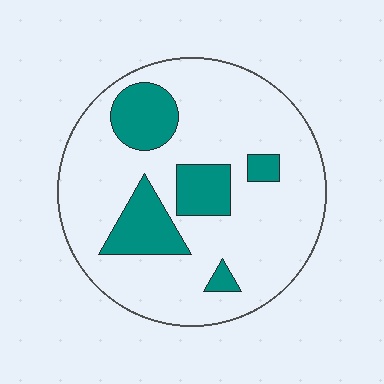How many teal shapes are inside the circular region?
5.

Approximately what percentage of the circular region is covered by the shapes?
Approximately 20%.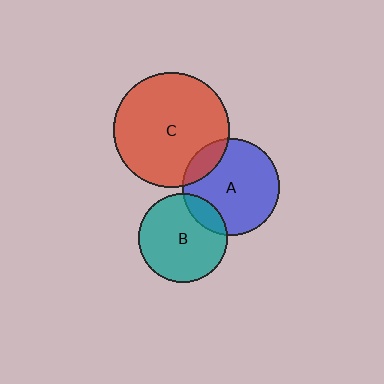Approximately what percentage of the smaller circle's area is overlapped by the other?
Approximately 15%.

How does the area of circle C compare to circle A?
Approximately 1.4 times.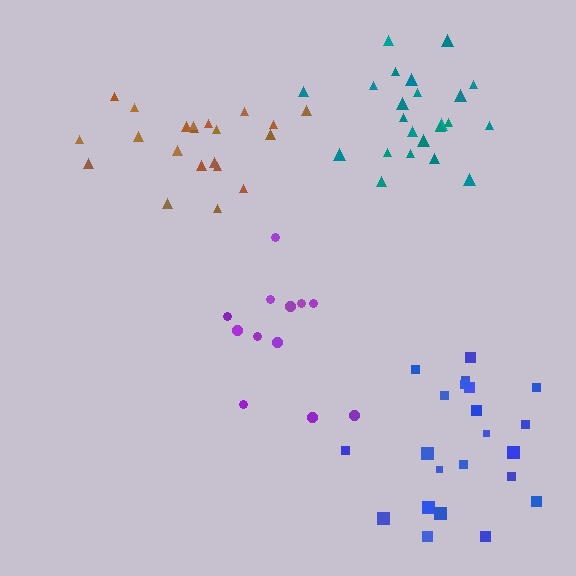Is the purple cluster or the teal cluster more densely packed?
Teal.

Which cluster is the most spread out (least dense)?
Purple.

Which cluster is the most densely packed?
Teal.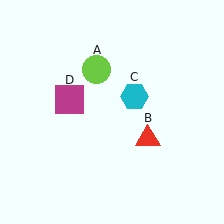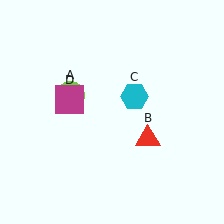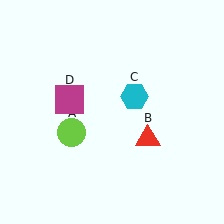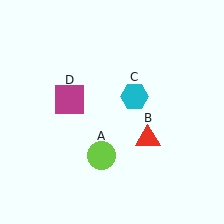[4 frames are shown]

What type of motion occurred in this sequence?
The lime circle (object A) rotated counterclockwise around the center of the scene.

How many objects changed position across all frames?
1 object changed position: lime circle (object A).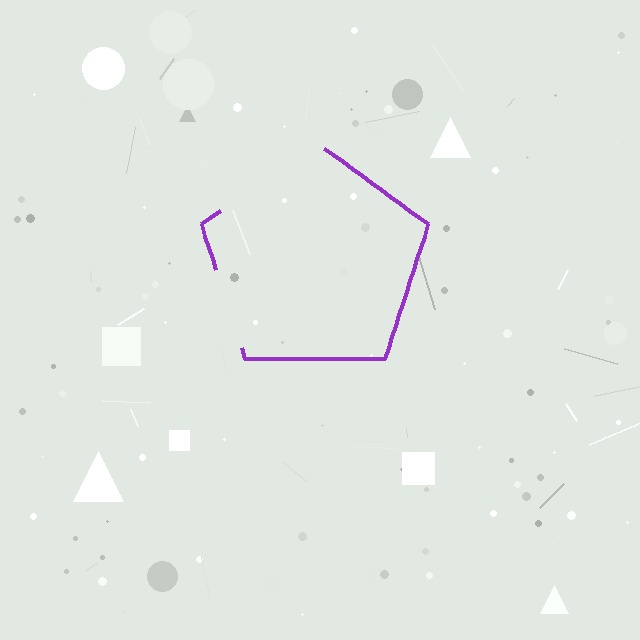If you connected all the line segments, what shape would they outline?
They would outline a pentagon.